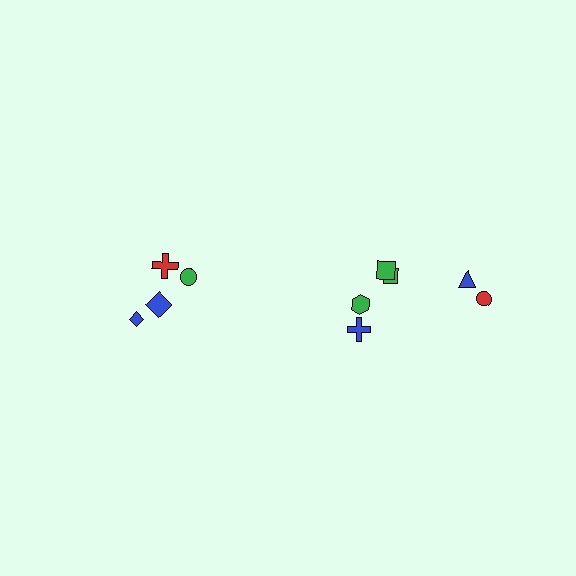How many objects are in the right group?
There are 6 objects.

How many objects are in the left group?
There are 4 objects.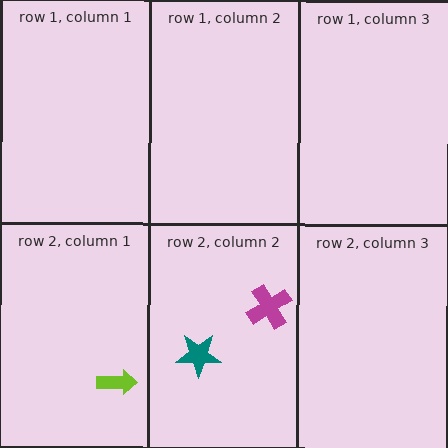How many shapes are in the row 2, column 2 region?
2.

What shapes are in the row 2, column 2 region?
The teal star, the magenta cross.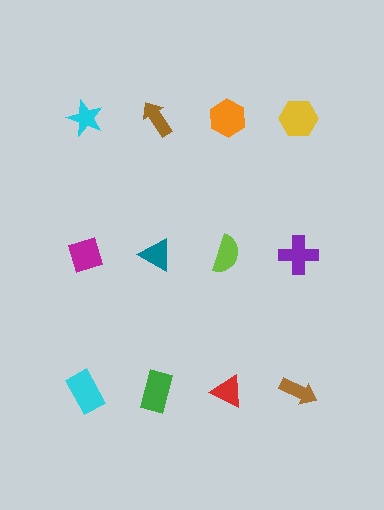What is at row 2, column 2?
A teal triangle.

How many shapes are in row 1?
4 shapes.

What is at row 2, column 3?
A lime semicircle.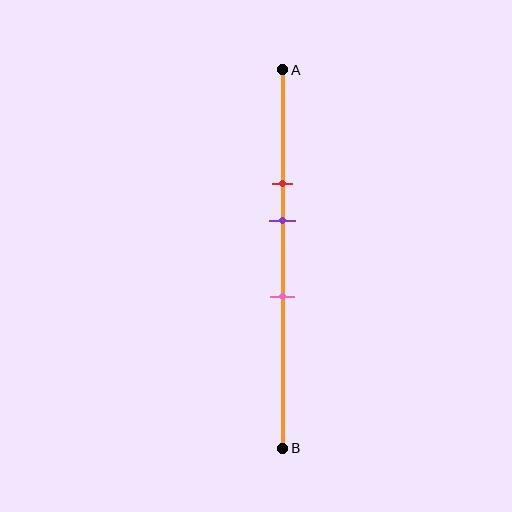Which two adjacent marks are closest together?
The red and purple marks are the closest adjacent pair.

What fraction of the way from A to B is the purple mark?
The purple mark is approximately 40% (0.4) of the way from A to B.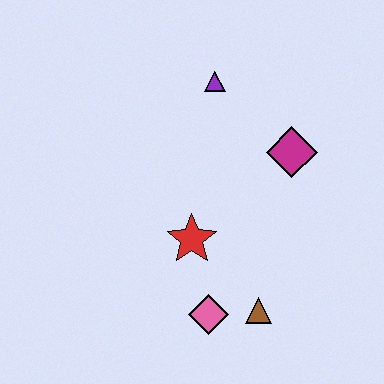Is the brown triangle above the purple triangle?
No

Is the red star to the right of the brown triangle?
No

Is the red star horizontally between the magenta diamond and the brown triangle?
No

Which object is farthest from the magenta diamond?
The pink diamond is farthest from the magenta diamond.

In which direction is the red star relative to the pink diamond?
The red star is above the pink diamond.